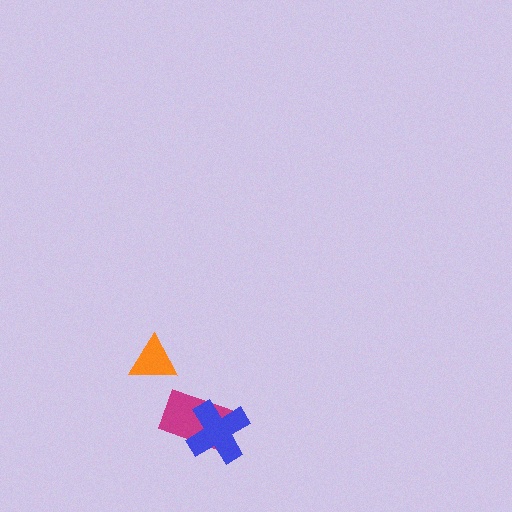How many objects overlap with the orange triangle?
0 objects overlap with the orange triangle.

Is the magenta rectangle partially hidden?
Yes, it is partially covered by another shape.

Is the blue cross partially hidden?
No, no other shape covers it.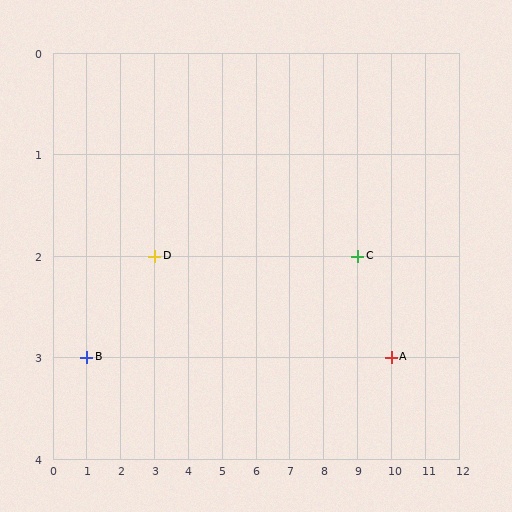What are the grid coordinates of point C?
Point C is at grid coordinates (9, 2).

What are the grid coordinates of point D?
Point D is at grid coordinates (3, 2).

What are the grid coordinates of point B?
Point B is at grid coordinates (1, 3).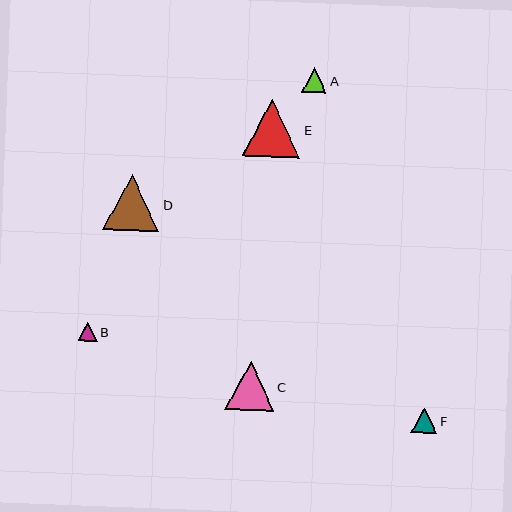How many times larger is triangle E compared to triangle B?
Triangle E is approximately 3.2 times the size of triangle B.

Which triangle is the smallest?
Triangle B is the smallest with a size of approximately 18 pixels.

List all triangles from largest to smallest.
From largest to smallest: E, D, C, F, A, B.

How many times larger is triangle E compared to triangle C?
Triangle E is approximately 1.2 times the size of triangle C.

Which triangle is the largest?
Triangle E is the largest with a size of approximately 58 pixels.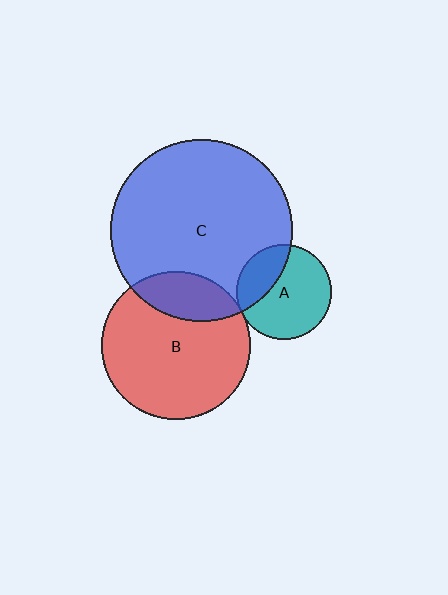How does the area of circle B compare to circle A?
Approximately 2.5 times.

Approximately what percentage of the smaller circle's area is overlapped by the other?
Approximately 30%.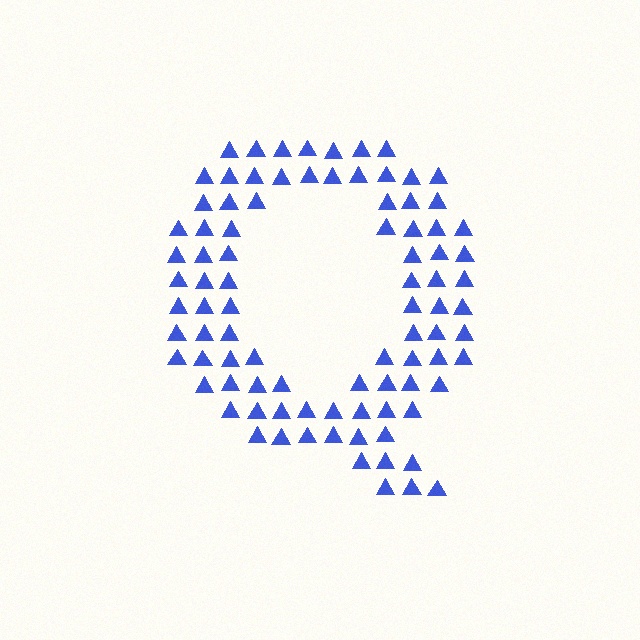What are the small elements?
The small elements are triangles.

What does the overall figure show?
The overall figure shows the letter Q.